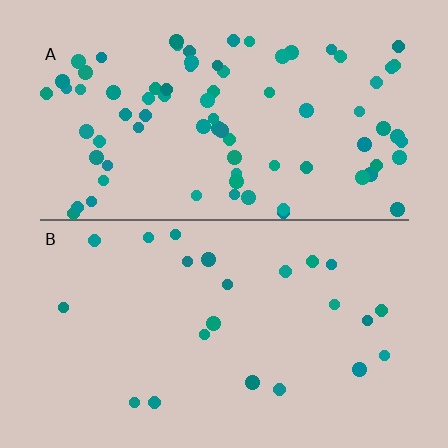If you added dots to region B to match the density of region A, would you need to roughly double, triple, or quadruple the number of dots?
Approximately triple.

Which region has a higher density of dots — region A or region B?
A (the top).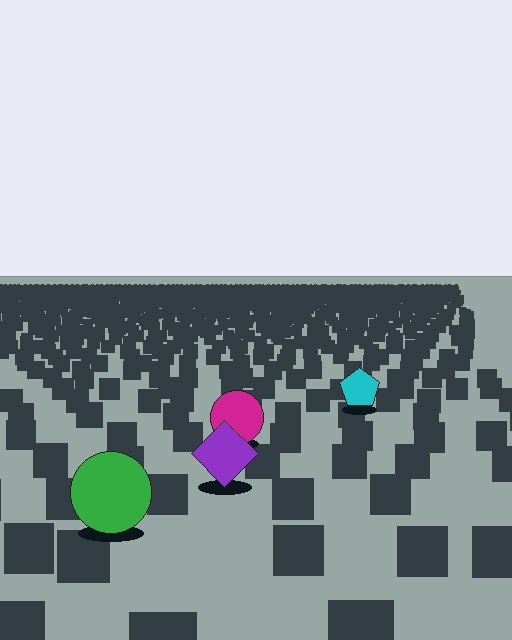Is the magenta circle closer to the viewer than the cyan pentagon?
Yes. The magenta circle is closer — you can tell from the texture gradient: the ground texture is coarser near it.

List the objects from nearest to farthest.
From nearest to farthest: the green circle, the purple diamond, the magenta circle, the cyan pentagon.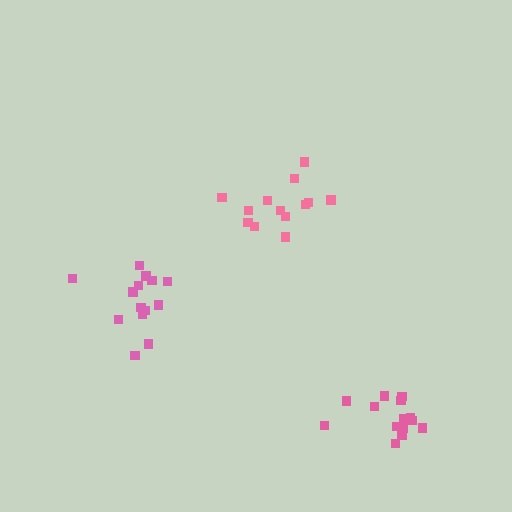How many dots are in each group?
Group 1: 14 dots, Group 2: 15 dots, Group 3: 13 dots (42 total).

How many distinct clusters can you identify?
There are 3 distinct clusters.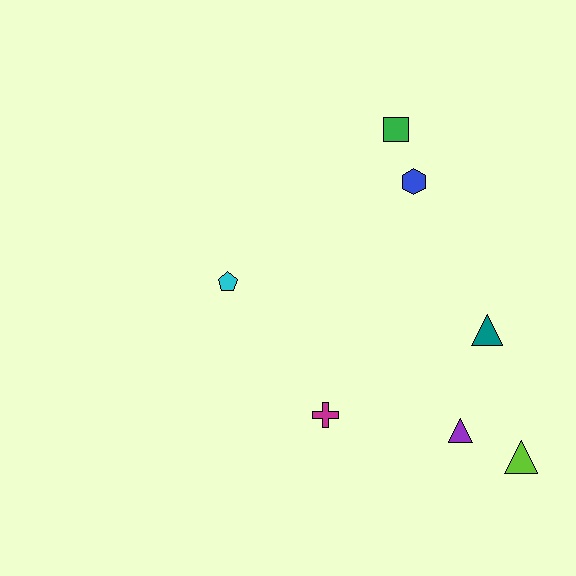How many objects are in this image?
There are 7 objects.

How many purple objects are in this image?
There is 1 purple object.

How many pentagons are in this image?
There is 1 pentagon.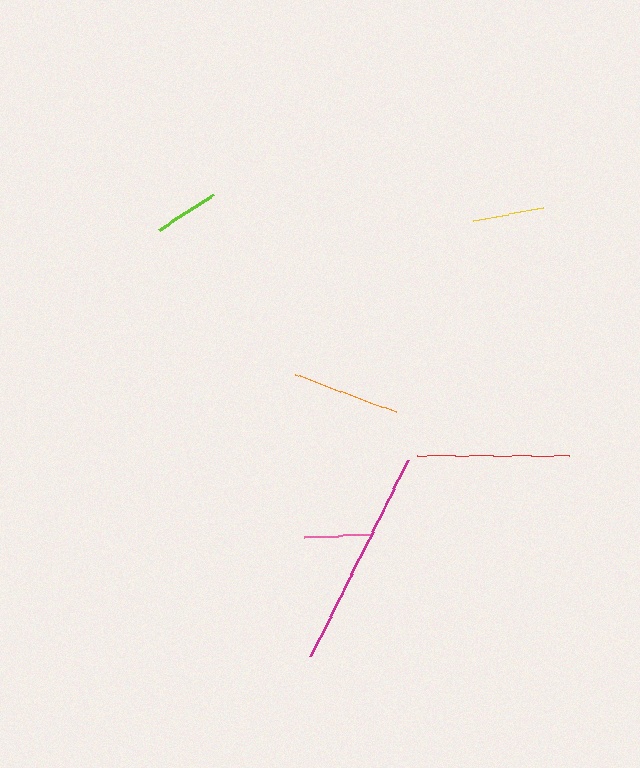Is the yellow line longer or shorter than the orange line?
The orange line is longer than the yellow line.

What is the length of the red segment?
The red segment is approximately 153 pixels long.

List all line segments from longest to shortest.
From longest to shortest: magenta, red, orange, yellow, pink, lime.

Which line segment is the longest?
The magenta line is the longest at approximately 219 pixels.